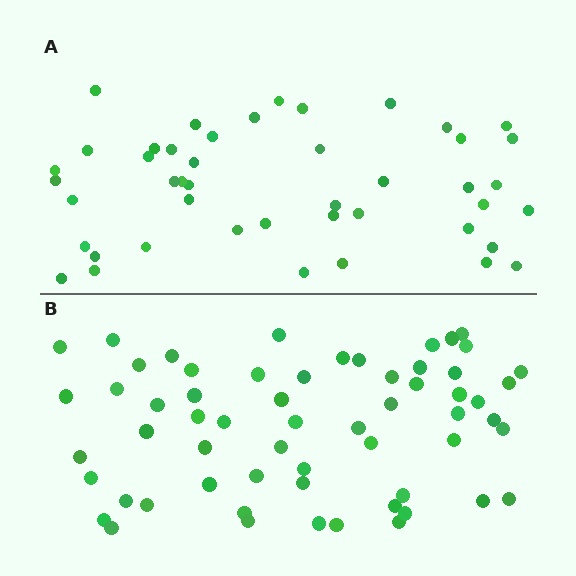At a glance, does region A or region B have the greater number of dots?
Region B (the bottom region) has more dots.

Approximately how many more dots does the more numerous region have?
Region B has approximately 15 more dots than region A.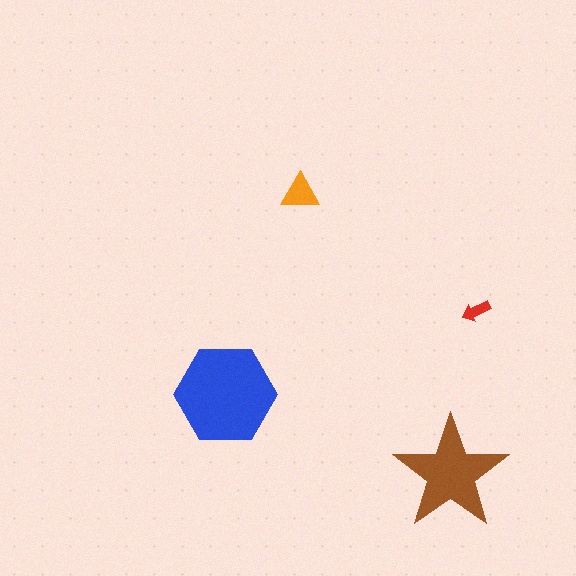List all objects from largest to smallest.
The blue hexagon, the brown star, the orange triangle, the red arrow.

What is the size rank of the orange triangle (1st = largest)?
3rd.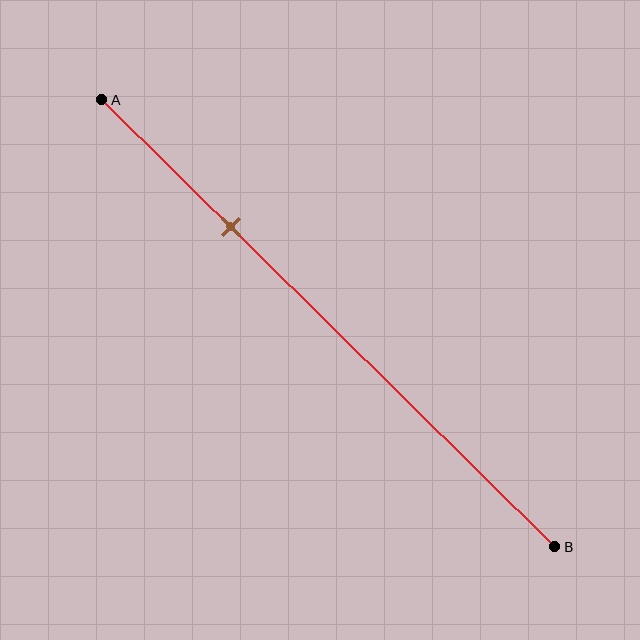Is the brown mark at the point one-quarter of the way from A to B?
No, the mark is at about 30% from A, not at the 25% one-quarter point.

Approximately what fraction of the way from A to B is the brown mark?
The brown mark is approximately 30% of the way from A to B.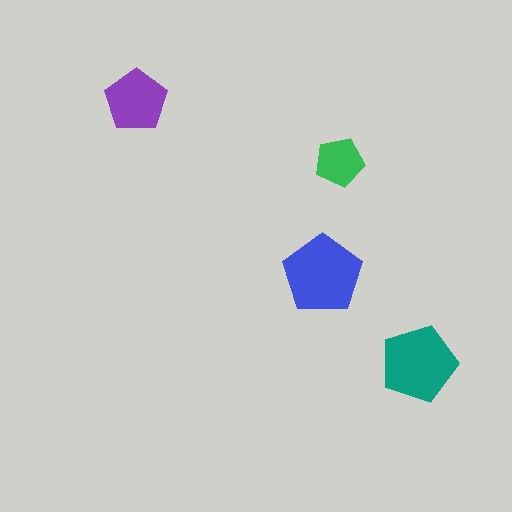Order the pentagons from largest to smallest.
the blue one, the teal one, the purple one, the green one.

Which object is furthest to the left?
The purple pentagon is leftmost.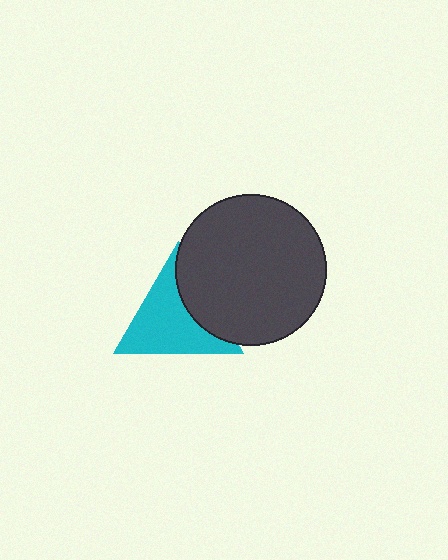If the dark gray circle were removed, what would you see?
You would see the complete cyan triangle.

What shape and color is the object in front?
The object in front is a dark gray circle.